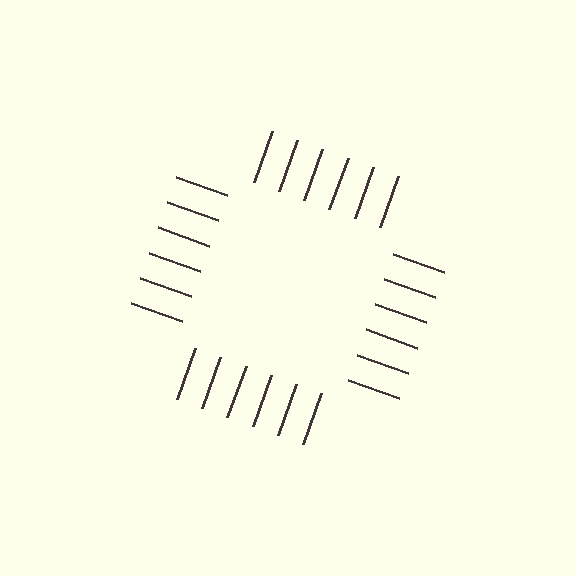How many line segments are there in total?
24 — 6 along each of the 4 edges.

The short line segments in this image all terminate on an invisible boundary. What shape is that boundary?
An illusory square — the line segments terminate on its edges but no continuous stroke is drawn.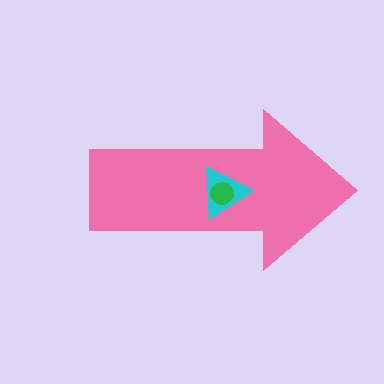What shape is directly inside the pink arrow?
The cyan triangle.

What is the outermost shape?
The pink arrow.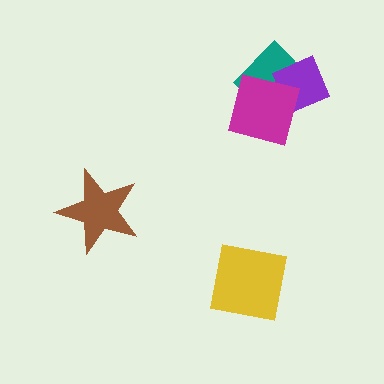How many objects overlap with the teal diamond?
2 objects overlap with the teal diamond.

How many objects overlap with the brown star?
0 objects overlap with the brown star.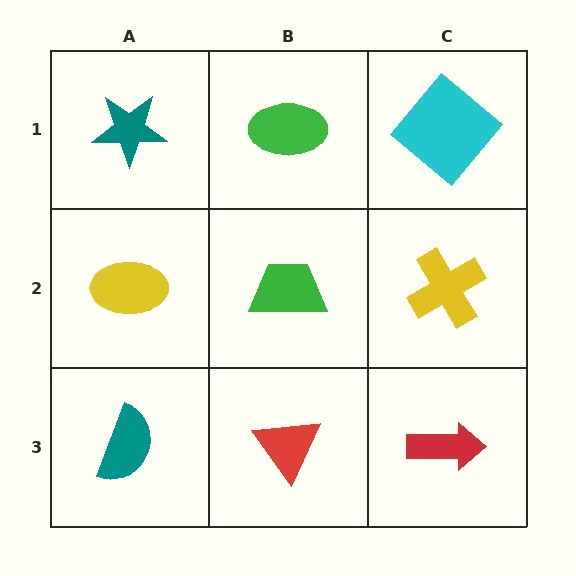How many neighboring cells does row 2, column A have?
3.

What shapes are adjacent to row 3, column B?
A green trapezoid (row 2, column B), a teal semicircle (row 3, column A), a red arrow (row 3, column C).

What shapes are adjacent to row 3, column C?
A yellow cross (row 2, column C), a red triangle (row 3, column B).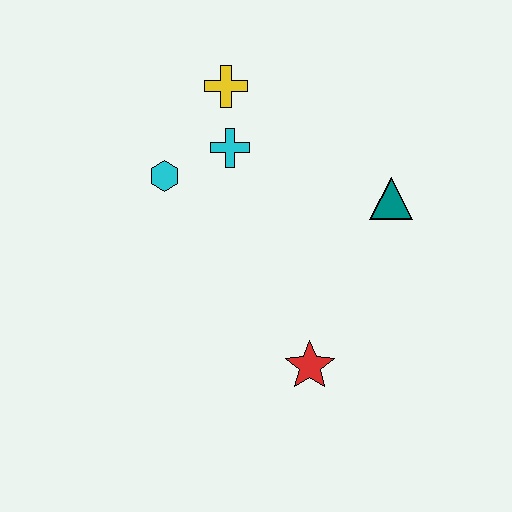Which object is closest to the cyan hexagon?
The cyan cross is closest to the cyan hexagon.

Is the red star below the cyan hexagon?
Yes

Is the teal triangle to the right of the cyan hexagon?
Yes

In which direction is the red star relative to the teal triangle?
The red star is below the teal triangle.